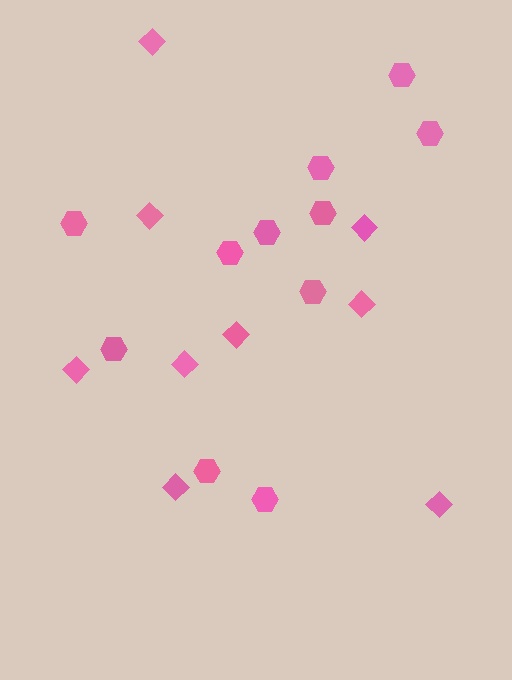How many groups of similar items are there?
There are 2 groups: one group of hexagons (11) and one group of diamonds (9).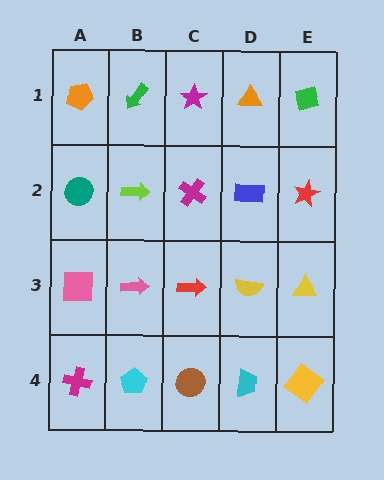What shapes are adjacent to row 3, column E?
A red star (row 2, column E), a yellow diamond (row 4, column E), a yellow semicircle (row 3, column D).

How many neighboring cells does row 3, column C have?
4.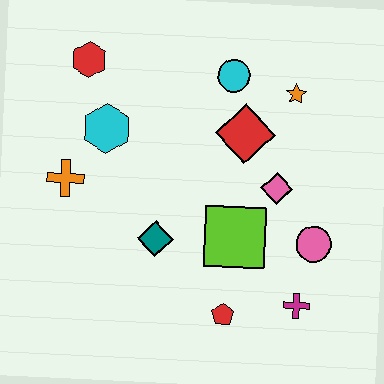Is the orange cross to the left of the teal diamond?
Yes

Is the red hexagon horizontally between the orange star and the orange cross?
Yes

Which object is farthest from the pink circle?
The red hexagon is farthest from the pink circle.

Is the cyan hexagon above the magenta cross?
Yes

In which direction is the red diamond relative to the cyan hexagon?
The red diamond is to the right of the cyan hexagon.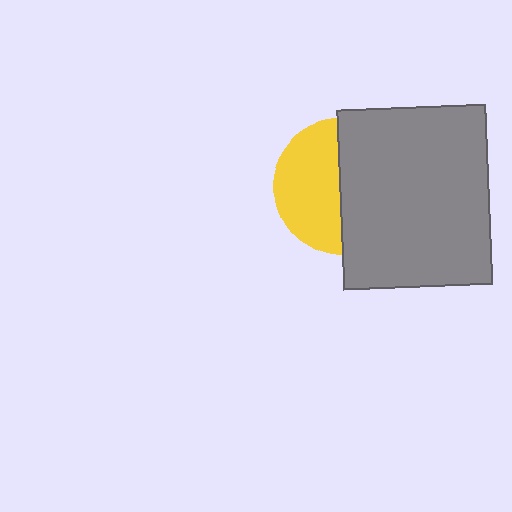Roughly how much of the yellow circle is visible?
About half of it is visible (roughly 47%).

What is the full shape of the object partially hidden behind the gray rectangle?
The partially hidden object is a yellow circle.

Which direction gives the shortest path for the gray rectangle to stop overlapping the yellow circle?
Moving right gives the shortest separation.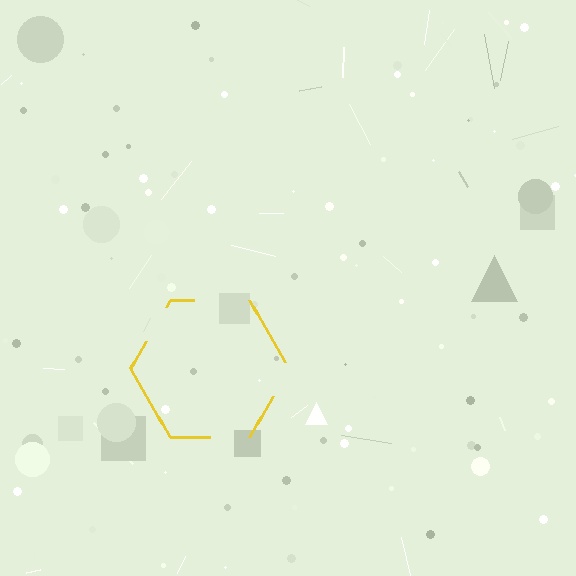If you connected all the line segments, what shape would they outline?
They would outline a hexagon.